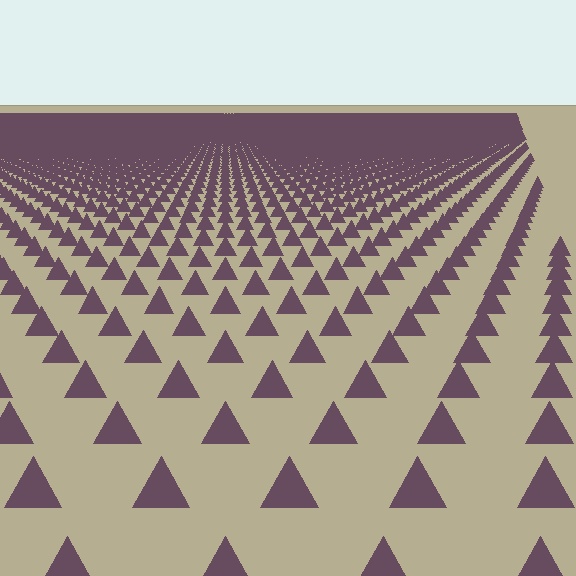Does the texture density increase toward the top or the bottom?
Density increases toward the top.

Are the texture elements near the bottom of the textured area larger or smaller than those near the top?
Larger. Near the bottom, elements are closer to the viewer and appear at a bigger on-screen size.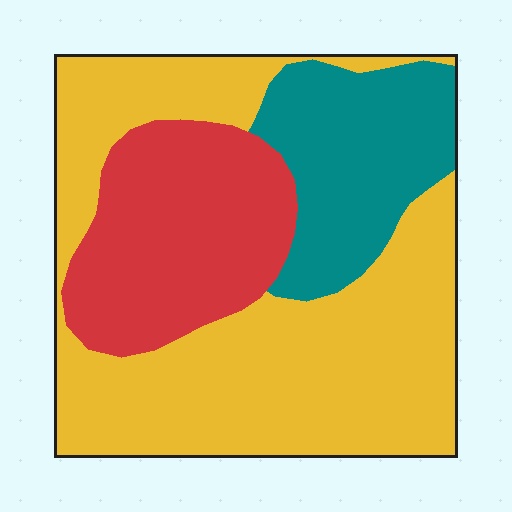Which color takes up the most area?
Yellow, at roughly 55%.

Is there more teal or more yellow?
Yellow.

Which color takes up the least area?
Teal, at roughly 20%.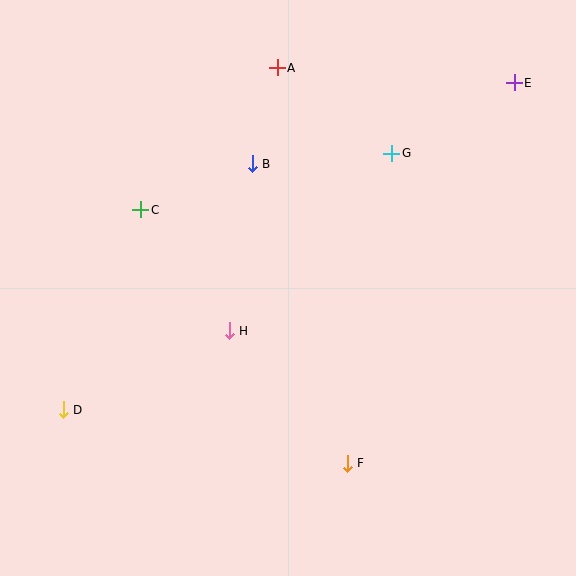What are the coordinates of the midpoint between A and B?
The midpoint between A and B is at (265, 116).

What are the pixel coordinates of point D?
Point D is at (63, 410).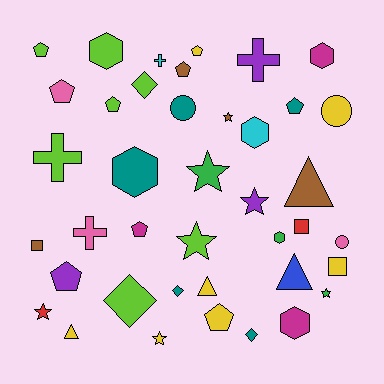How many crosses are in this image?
There are 4 crosses.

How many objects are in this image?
There are 40 objects.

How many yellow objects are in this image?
There are 7 yellow objects.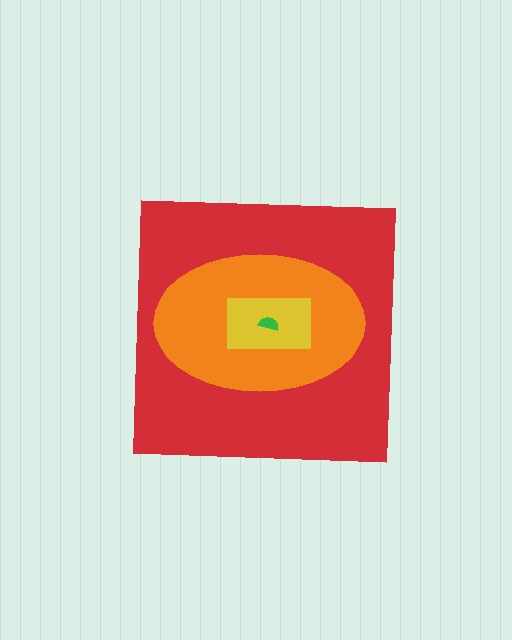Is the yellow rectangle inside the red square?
Yes.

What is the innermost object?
The green semicircle.